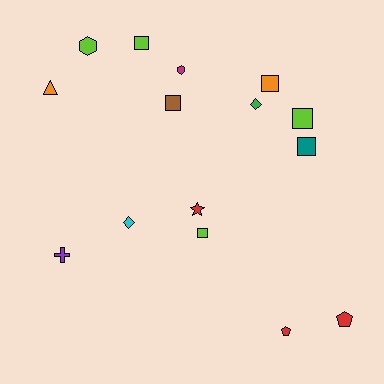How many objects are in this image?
There are 15 objects.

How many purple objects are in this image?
There is 1 purple object.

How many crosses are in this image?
There is 1 cross.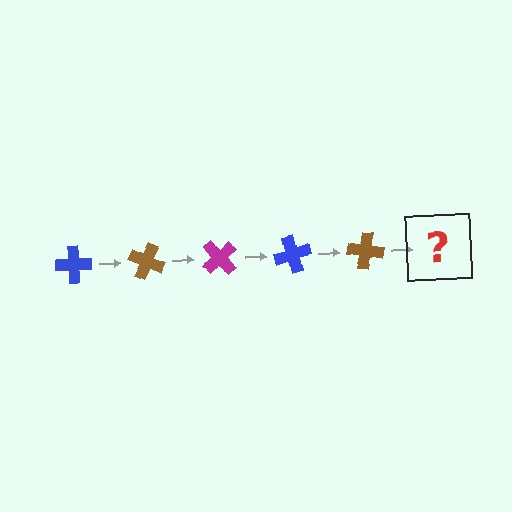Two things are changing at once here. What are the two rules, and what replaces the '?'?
The two rules are that it rotates 25 degrees each step and the color cycles through blue, brown, and magenta. The '?' should be a magenta cross, rotated 125 degrees from the start.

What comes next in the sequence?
The next element should be a magenta cross, rotated 125 degrees from the start.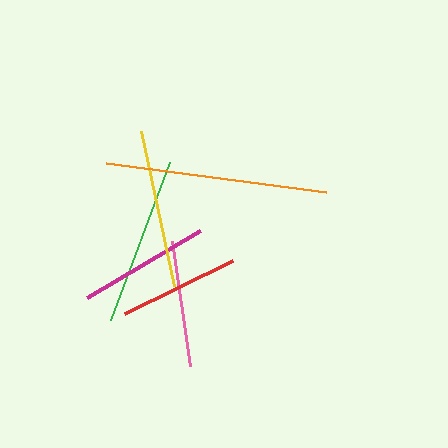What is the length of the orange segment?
The orange segment is approximately 222 pixels long.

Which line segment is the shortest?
The red line is the shortest at approximately 120 pixels.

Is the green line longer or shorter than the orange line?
The orange line is longer than the green line.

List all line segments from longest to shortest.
From longest to shortest: orange, green, yellow, magenta, pink, red.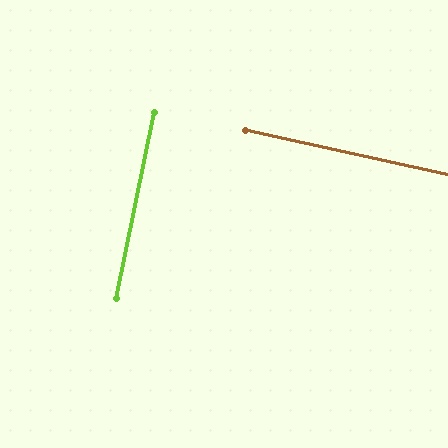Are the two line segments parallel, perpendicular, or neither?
Perpendicular — they meet at approximately 89°.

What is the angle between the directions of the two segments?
Approximately 89 degrees.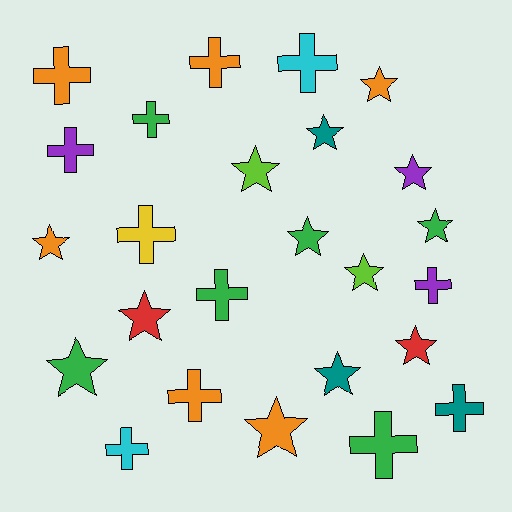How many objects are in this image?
There are 25 objects.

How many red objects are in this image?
There are 2 red objects.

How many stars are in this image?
There are 13 stars.